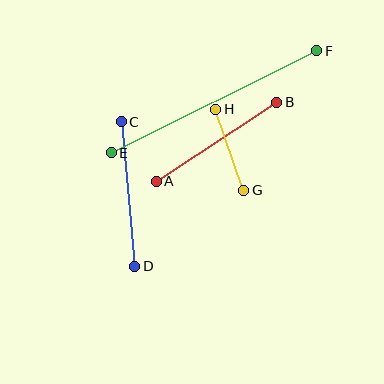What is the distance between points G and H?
The distance is approximately 85 pixels.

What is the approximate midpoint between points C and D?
The midpoint is at approximately (128, 194) pixels.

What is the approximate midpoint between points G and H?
The midpoint is at approximately (230, 150) pixels.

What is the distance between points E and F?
The distance is approximately 230 pixels.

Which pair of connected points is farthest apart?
Points E and F are farthest apart.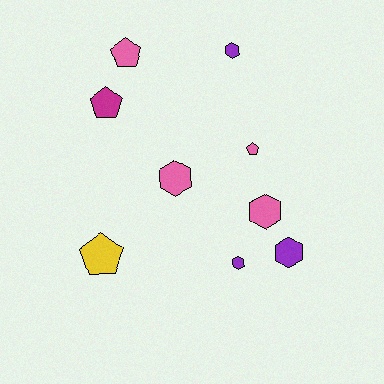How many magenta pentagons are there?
There is 1 magenta pentagon.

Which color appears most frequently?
Pink, with 4 objects.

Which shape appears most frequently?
Hexagon, with 5 objects.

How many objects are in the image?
There are 9 objects.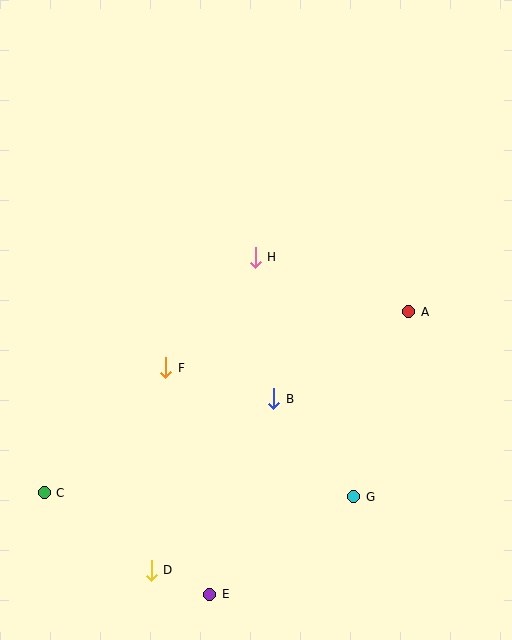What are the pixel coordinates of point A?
Point A is at (409, 312).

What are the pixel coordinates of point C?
Point C is at (44, 493).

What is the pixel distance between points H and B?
The distance between H and B is 143 pixels.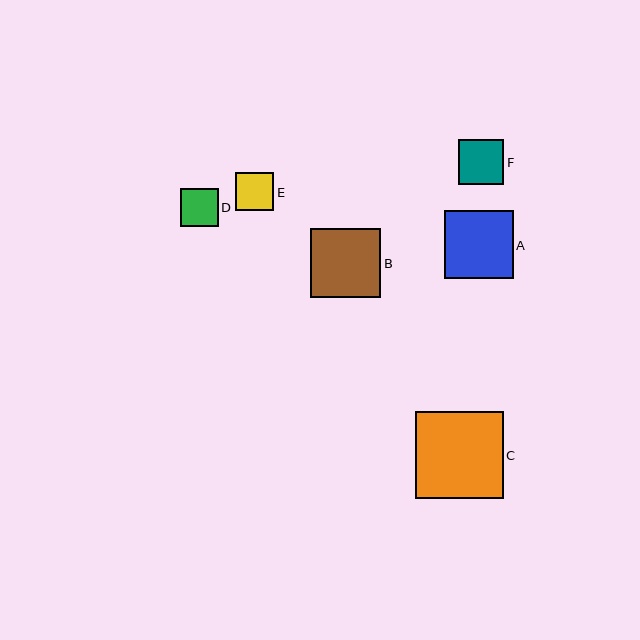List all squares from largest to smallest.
From largest to smallest: C, B, A, F, E, D.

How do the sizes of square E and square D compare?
Square E and square D are approximately the same size.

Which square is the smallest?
Square D is the smallest with a size of approximately 38 pixels.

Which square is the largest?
Square C is the largest with a size of approximately 87 pixels.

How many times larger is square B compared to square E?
Square B is approximately 1.8 times the size of square E.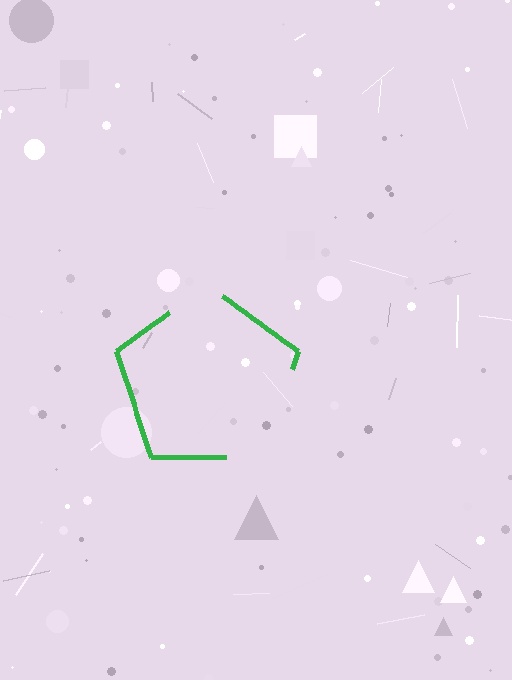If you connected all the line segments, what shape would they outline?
They would outline a pentagon.